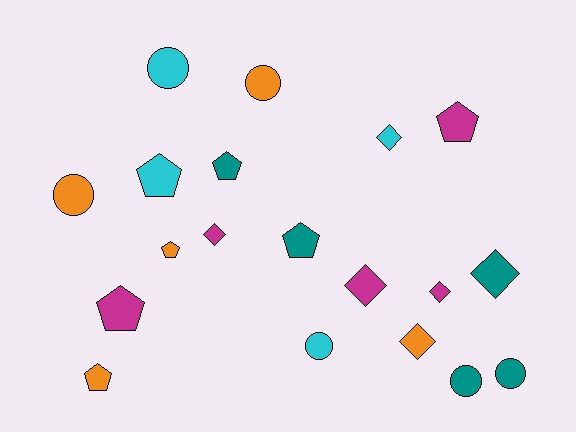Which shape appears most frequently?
Pentagon, with 7 objects.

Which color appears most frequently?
Teal, with 5 objects.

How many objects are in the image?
There are 19 objects.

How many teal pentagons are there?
There are 2 teal pentagons.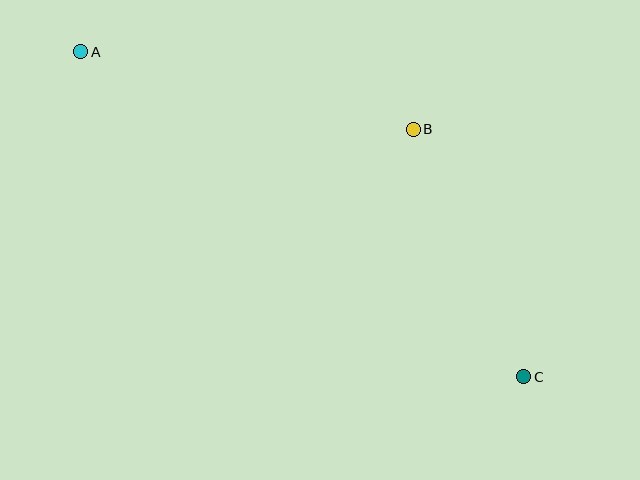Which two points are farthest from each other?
Points A and C are farthest from each other.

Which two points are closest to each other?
Points B and C are closest to each other.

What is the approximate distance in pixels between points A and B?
The distance between A and B is approximately 341 pixels.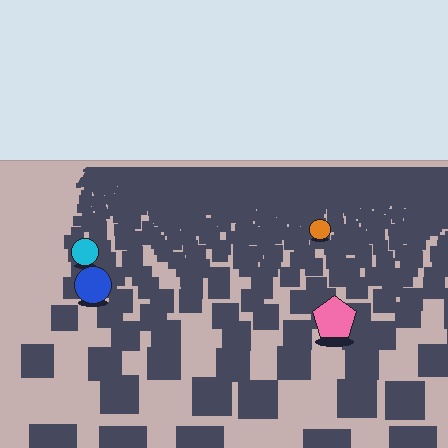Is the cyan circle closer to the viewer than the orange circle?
Yes. The cyan circle is closer — you can tell from the texture gradient: the ground texture is coarser near it.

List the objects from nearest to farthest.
From nearest to farthest: the pink pentagon, the blue circle, the cyan circle, the orange circle.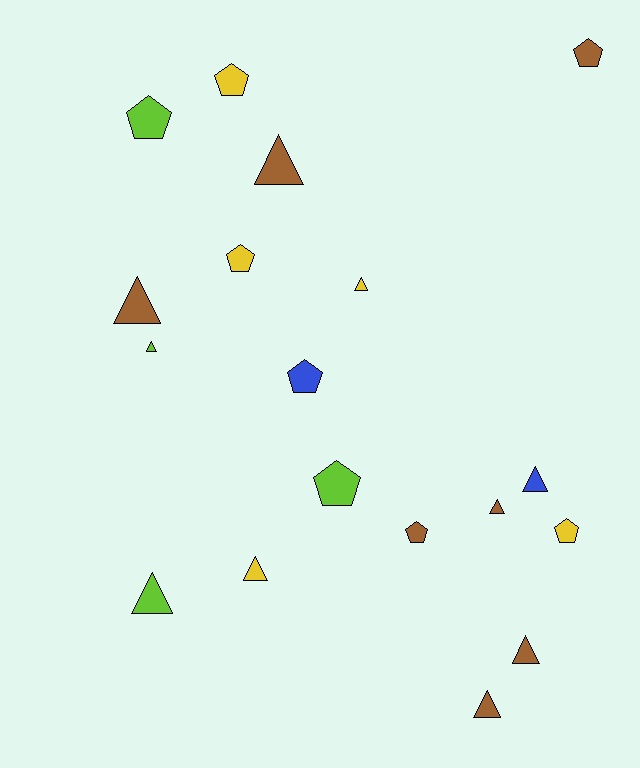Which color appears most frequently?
Brown, with 7 objects.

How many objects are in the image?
There are 18 objects.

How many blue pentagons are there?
There is 1 blue pentagon.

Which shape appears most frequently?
Triangle, with 10 objects.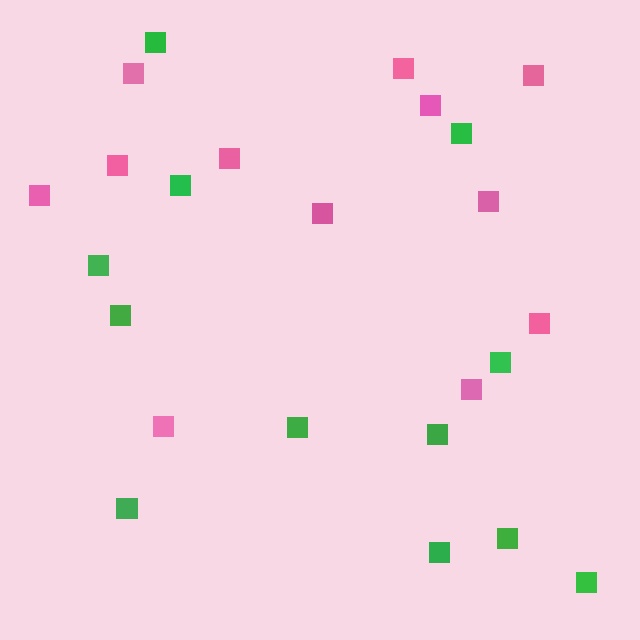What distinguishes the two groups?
There are 2 groups: one group of green squares (12) and one group of pink squares (12).